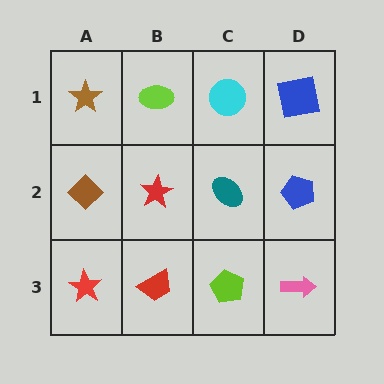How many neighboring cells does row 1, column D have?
2.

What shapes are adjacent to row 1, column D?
A blue pentagon (row 2, column D), a cyan circle (row 1, column C).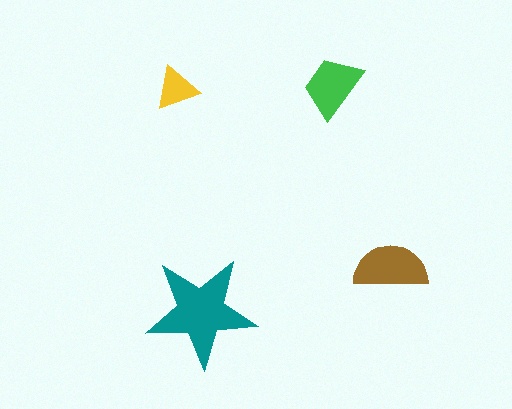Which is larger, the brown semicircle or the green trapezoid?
The brown semicircle.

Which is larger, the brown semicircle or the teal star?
The teal star.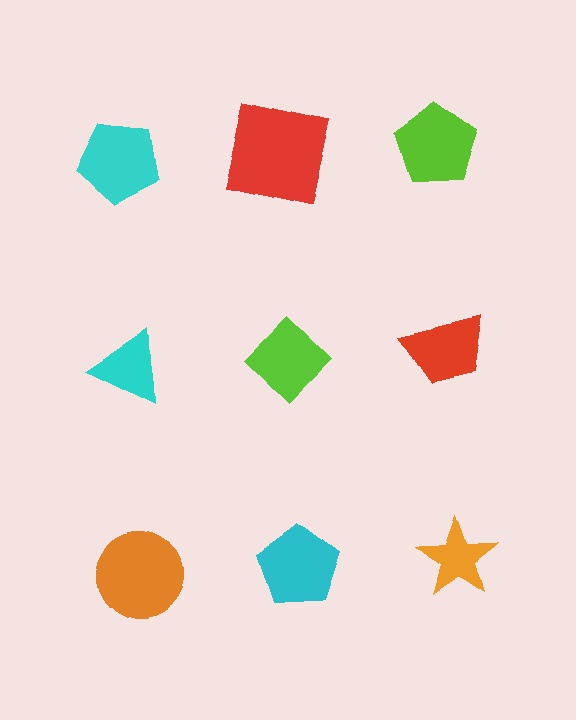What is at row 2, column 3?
A red trapezoid.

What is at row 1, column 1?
A cyan pentagon.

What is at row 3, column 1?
An orange circle.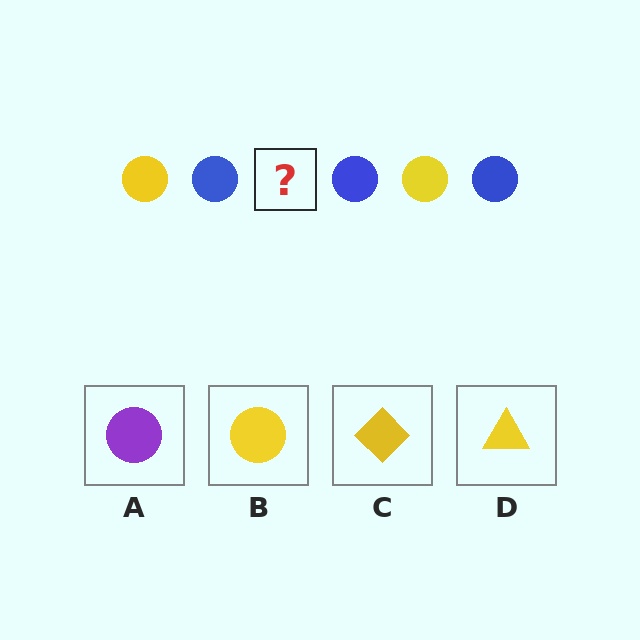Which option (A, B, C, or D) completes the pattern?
B.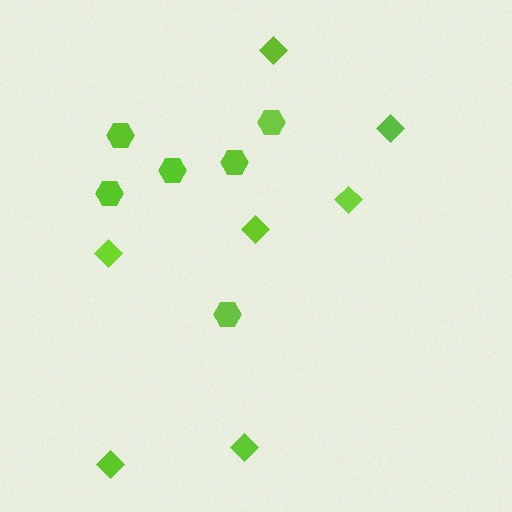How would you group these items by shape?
There are 2 groups: one group of hexagons (6) and one group of diamonds (7).